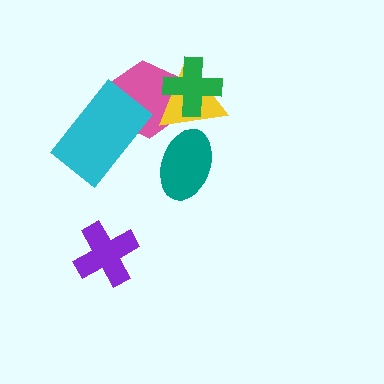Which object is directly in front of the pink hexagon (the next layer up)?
The yellow triangle is directly in front of the pink hexagon.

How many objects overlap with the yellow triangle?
3 objects overlap with the yellow triangle.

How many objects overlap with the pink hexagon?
3 objects overlap with the pink hexagon.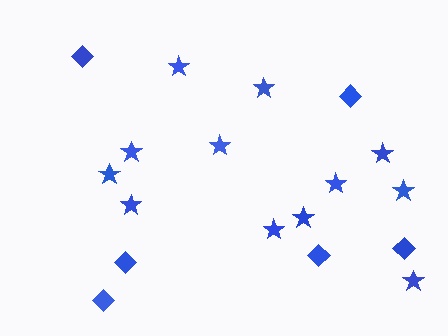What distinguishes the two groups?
There are 2 groups: one group of stars (12) and one group of diamonds (6).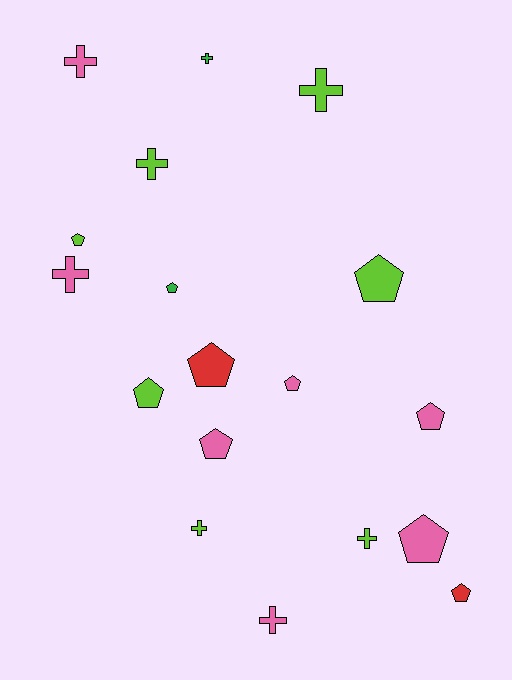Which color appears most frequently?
Pink, with 7 objects.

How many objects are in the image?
There are 18 objects.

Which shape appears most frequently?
Pentagon, with 10 objects.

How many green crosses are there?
There is 1 green cross.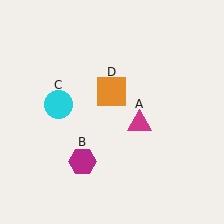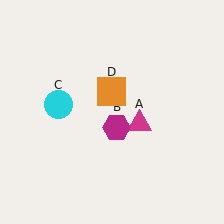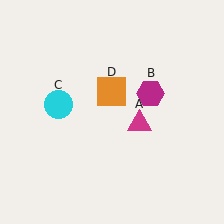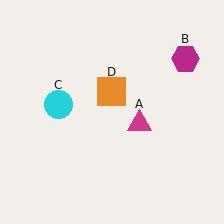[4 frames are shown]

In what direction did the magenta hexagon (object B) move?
The magenta hexagon (object B) moved up and to the right.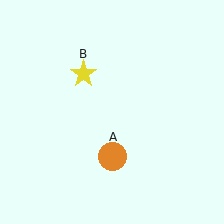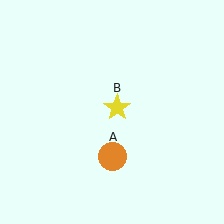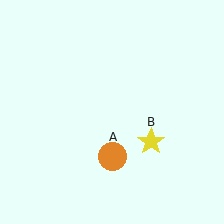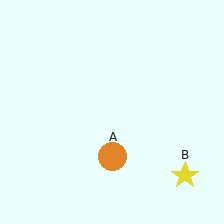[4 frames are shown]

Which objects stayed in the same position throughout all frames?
Orange circle (object A) remained stationary.